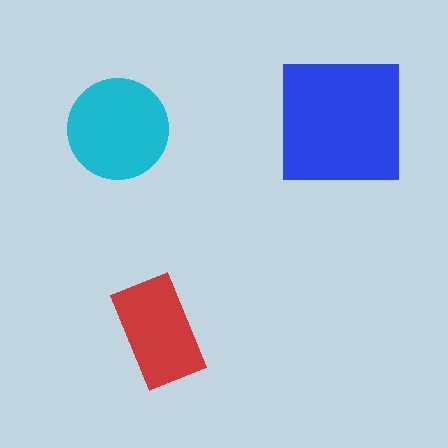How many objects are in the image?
There are 3 objects in the image.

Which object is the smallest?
The red rectangle.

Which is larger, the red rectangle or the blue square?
The blue square.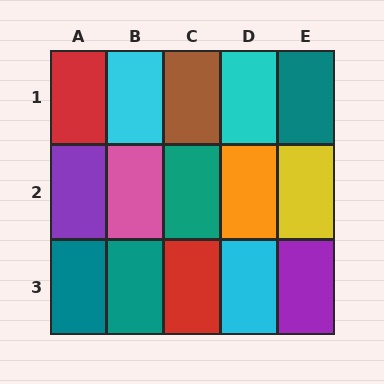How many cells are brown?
1 cell is brown.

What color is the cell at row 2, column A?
Purple.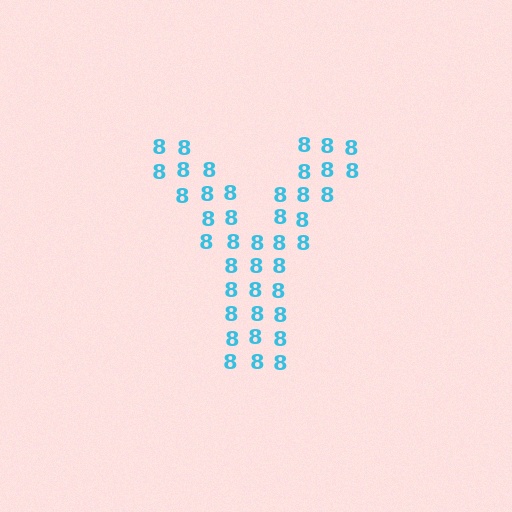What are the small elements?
The small elements are digit 8's.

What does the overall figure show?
The overall figure shows the letter Y.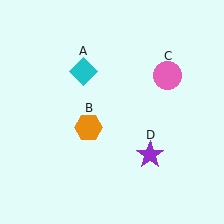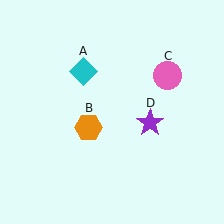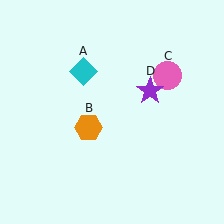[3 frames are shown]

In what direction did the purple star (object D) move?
The purple star (object D) moved up.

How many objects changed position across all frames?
1 object changed position: purple star (object D).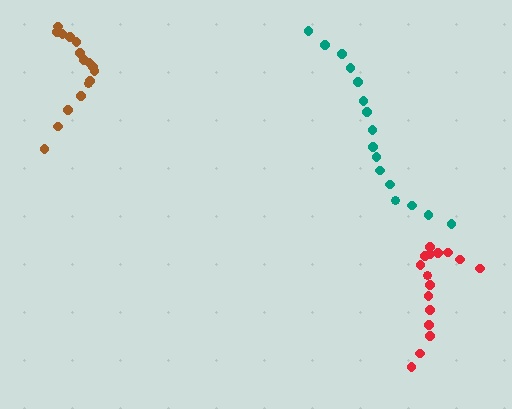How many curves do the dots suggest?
There are 3 distinct paths.